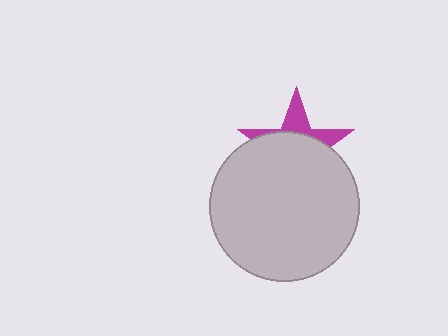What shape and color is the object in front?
The object in front is a light gray circle.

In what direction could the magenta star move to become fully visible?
The magenta star could move up. That would shift it out from behind the light gray circle entirely.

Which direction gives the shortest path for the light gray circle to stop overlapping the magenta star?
Moving down gives the shortest separation.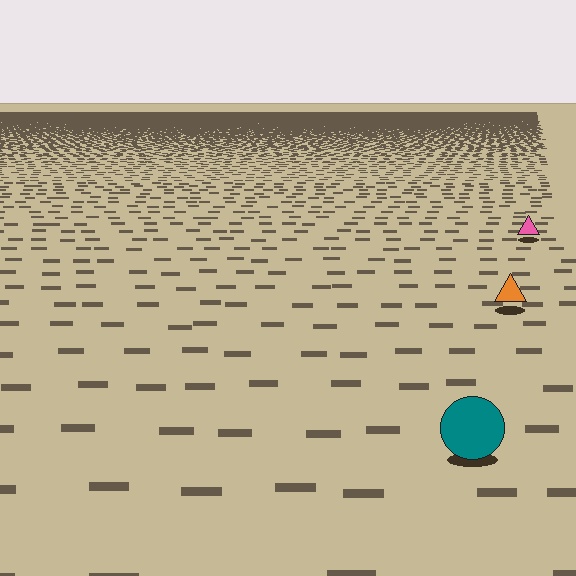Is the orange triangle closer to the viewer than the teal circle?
No. The teal circle is closer — you can tell from the texture gradient: the ground texture is coarser near it.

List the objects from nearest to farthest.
From nearest to farthest: the teal circle, the orange triangle, the pink triangle.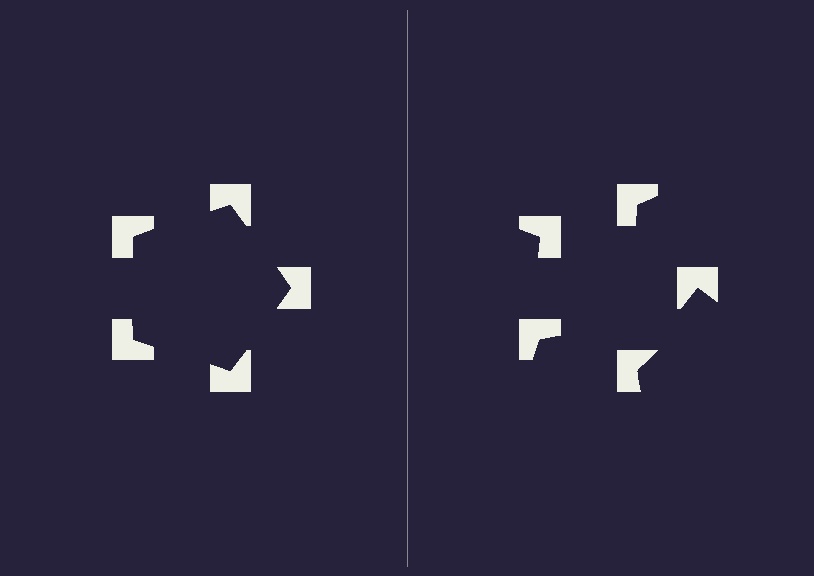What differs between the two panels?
The notched squares are positioned identically on both sides; only the wedge orientations differ. On the left they align to a pentagon; on the right they are misaligned.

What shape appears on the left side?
An illusory pentagon.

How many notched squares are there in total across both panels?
10 — 5 on each side.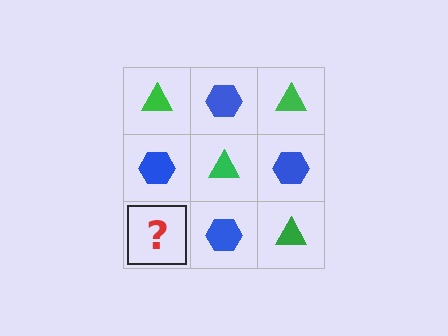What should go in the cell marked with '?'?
The missing cell should contain a green triangle.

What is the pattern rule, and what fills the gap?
The rule is that it alternates green triangle and blue hexagon in a checkerboard pattern. The gap should be filled with a green triangle.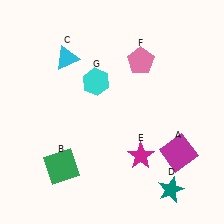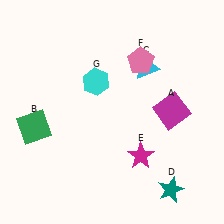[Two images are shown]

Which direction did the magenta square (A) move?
The magenta square (A) moved up.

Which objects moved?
The objects that moved are: the magenta square (A), the green square (B), the cyan triangle (C).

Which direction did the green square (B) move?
The green square (B) moved up.